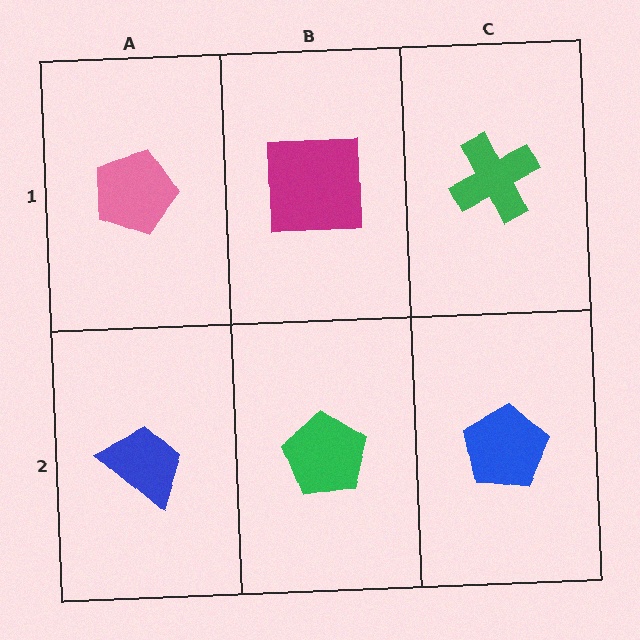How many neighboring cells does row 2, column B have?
3.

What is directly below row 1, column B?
A green pentagon.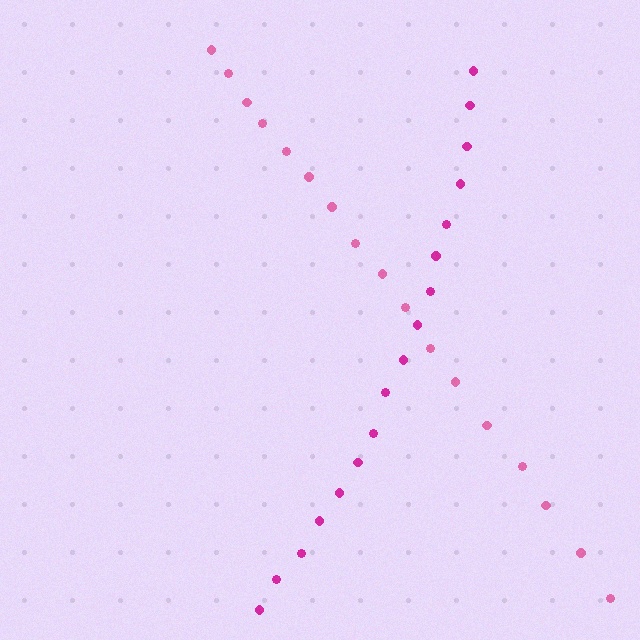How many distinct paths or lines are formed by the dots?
There are 2 distinct paths.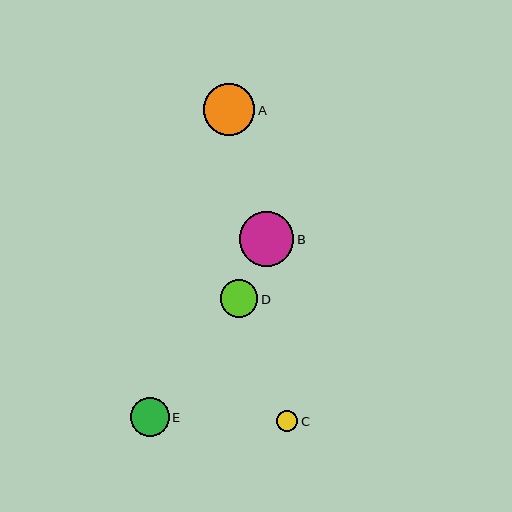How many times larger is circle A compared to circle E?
Circle A is approximately 1.3 times the size of circle E.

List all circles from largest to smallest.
From largest to smallest: B, A, E, D, C.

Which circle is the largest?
Circle B is the largest with a size of approximately 54 pixels.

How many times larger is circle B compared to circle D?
Circle B is approximately 1.4 times the size of circle D.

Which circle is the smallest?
Circle C is the smallest with a size of approximately 21 pixels.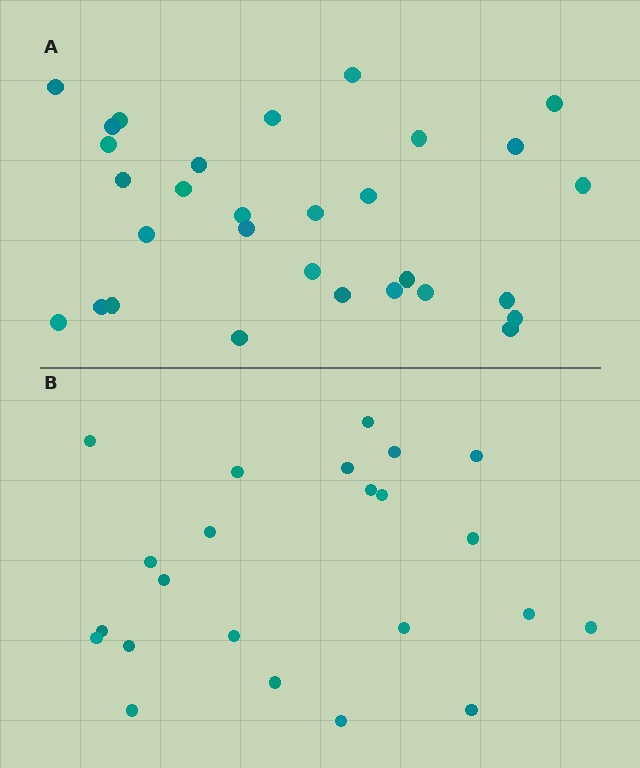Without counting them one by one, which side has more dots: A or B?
Region A (the top region) has more dots.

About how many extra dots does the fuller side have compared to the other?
Region A has roughly 8 or so more dots than region B.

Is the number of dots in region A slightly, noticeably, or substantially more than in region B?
Region A has noticeably more, but not dramatically so. The ratio is roughly 1.3 to 1.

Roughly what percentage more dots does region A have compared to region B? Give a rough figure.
About 30% more.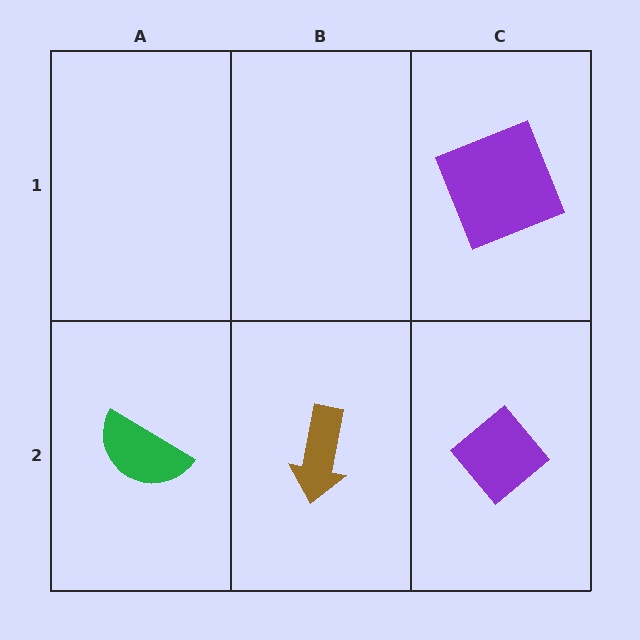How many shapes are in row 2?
3 shapes.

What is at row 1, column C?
A purple square.